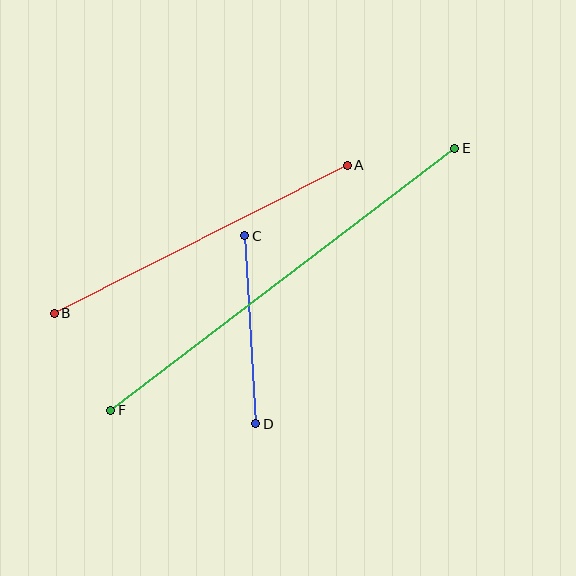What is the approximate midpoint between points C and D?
The midpoint is at approximately (250, 330) pixels.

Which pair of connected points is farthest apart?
Points E and F are farthest apart.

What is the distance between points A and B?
The distance is approximately 328 pixels.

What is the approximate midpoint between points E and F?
The midpoint is at approximately (283, 279) pixels.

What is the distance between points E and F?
The distance is approximately 432 pixels.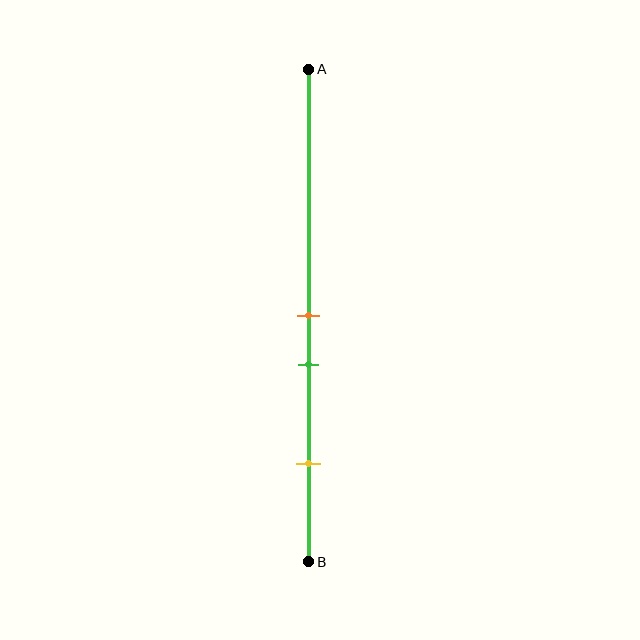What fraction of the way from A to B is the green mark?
The green mark is approximately 60% (0.6) of the way from A to B.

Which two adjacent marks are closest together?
The orange and green marks are the closest adjacent pair.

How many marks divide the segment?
There are 3 marks dividing the segment.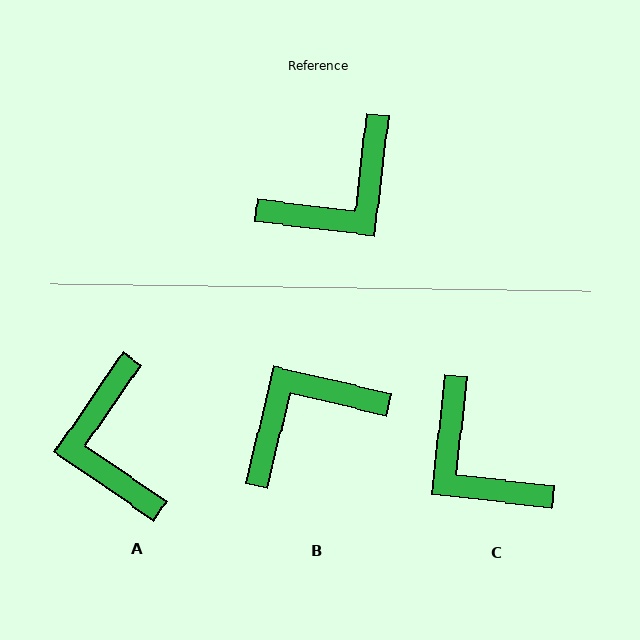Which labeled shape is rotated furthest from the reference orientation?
B, about 173 degrees away.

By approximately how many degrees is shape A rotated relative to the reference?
Approximately 118 degrees clockwise.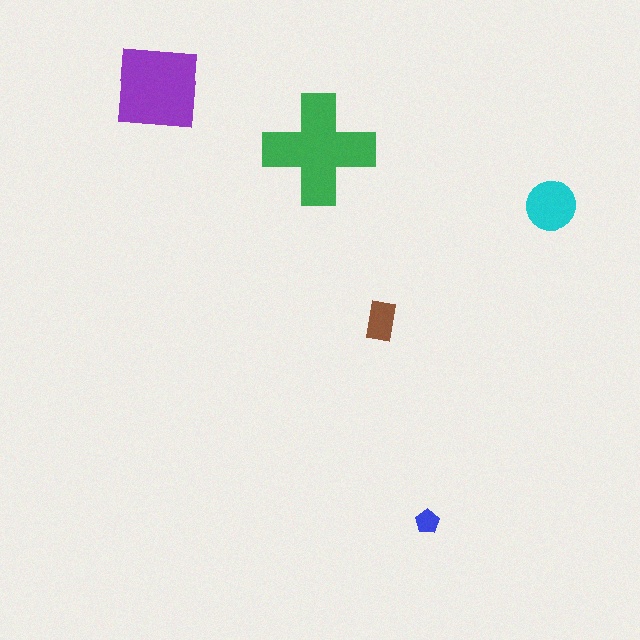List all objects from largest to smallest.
The green cross, the purple square, the cyan circle, the brown rectangle, the blue pentagon.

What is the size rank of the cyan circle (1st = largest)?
3rd.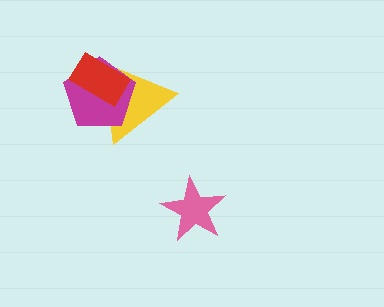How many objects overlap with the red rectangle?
2 objects overlap with the red rectangle.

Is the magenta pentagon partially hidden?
Yes, it is partially covered by another shape.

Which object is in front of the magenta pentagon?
The red rectangle is in front of the magenta pentagon.